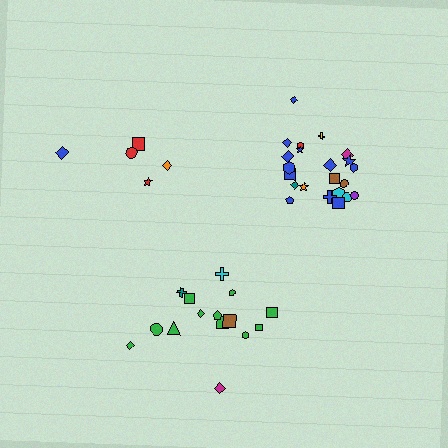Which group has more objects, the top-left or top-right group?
The top-right group.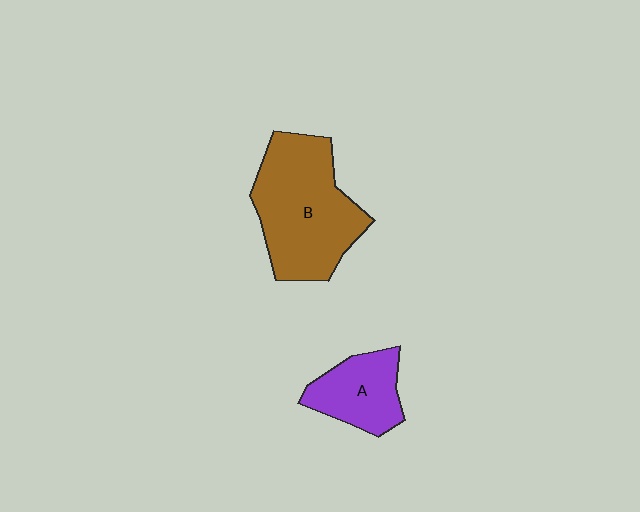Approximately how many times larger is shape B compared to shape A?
Approximately 2.0 times.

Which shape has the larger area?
Shape B (brown).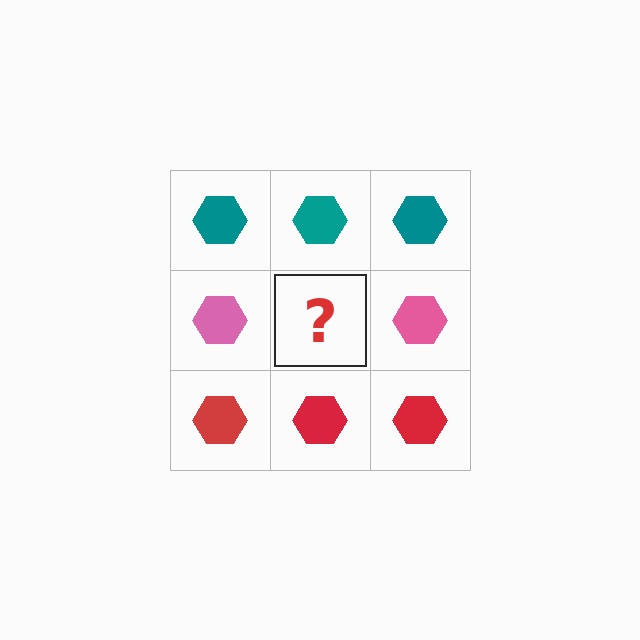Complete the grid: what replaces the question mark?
The question mark should be replaced with a pink hexagon.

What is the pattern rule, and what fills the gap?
The rule is that each row has a consistent color. The gap should be filled with a pink hexagon.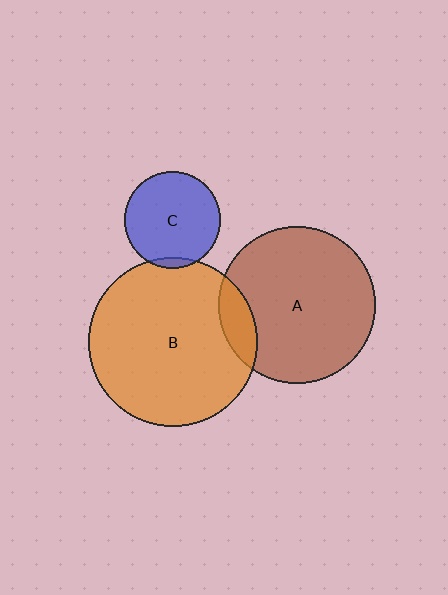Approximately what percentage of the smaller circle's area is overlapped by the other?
Approximately 5%.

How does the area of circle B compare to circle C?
Approximately 3.1 times.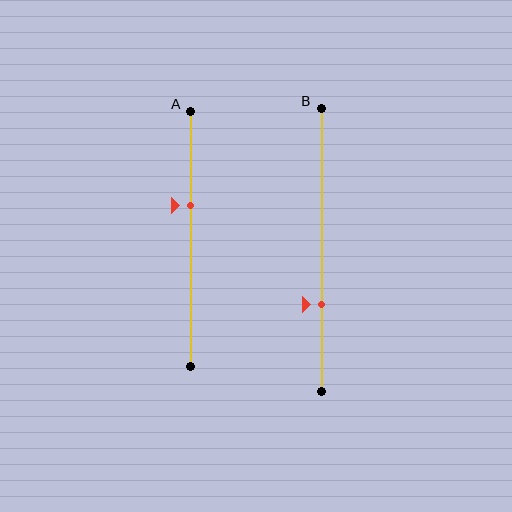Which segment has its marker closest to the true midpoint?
Segment A has its marker closest to the true midpoint.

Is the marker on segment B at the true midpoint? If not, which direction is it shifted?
No, the marker on segment B is shifted downward by about 19% of the segment length.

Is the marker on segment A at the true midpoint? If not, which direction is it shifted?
No, the marker on segment A is shifted upward by about 13% of the segment length.